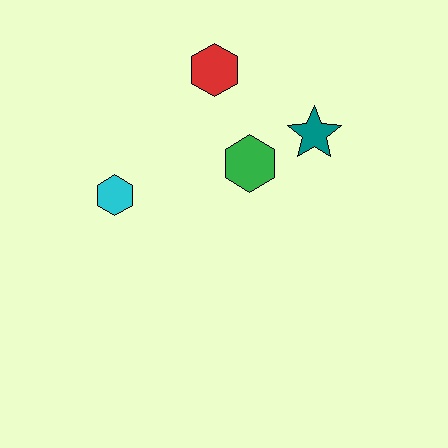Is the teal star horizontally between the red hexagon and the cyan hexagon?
No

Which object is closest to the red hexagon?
The green hexagon is closest to the red hexagon.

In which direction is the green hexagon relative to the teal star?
The green hexagon is to the left of the teal star.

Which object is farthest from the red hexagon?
The cyan hexagon is farthest from the red hexagon.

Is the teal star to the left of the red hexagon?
No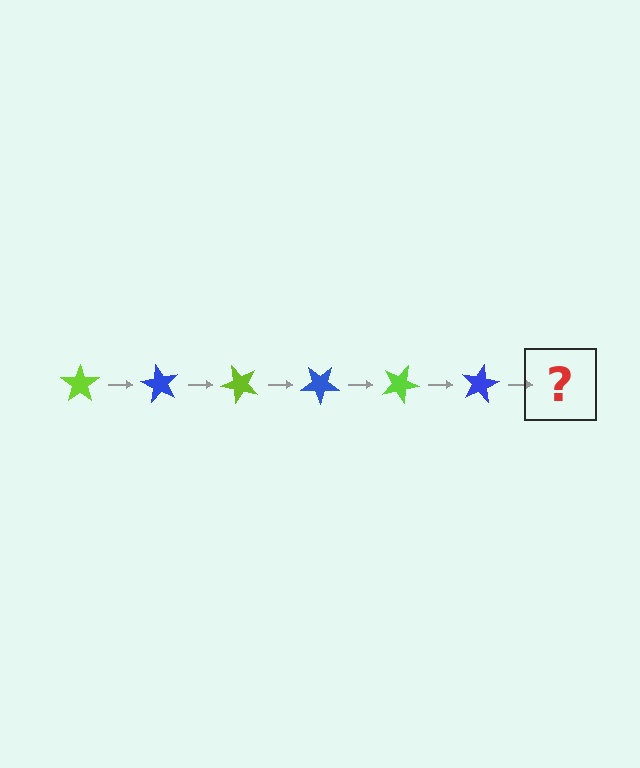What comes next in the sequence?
The next element should be a lime star, rotated 360 degrees from the start.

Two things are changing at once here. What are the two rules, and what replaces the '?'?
The two rules are that it rotates 60 degrees each step and the color cycles through lime and blue. The '?' should be a lime star, rotated 360 degrees from the start.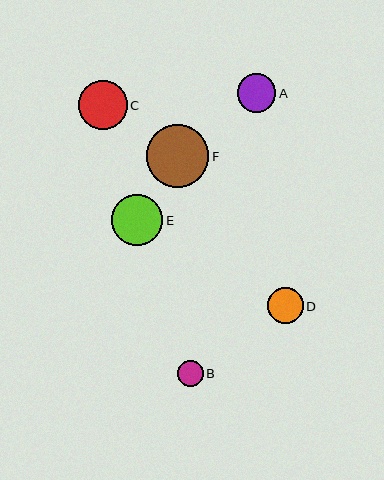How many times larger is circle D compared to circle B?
Circle D is approximately 1.4 times the size of circle B.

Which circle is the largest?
Circle F is the largest with a size of approximately 62 pixels.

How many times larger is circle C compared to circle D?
Circle C is approximately 1.4 times the size of circle D.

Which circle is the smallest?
Circle B is the smallest with a size of approximately 25 pixels.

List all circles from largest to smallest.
From largest to smallest: F, E, C, A, D, B.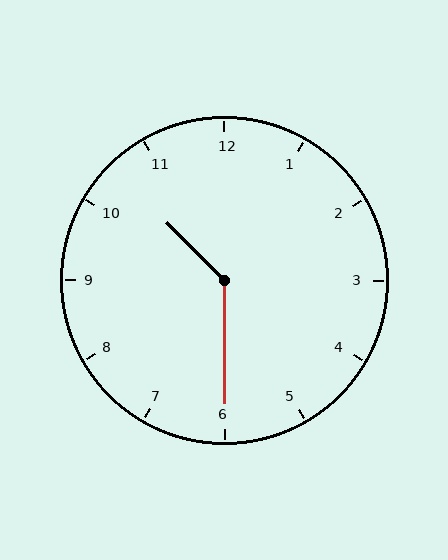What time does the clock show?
10:30.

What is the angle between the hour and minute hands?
Approximately 135 degrees.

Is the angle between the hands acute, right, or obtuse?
It is obtuse.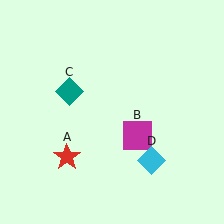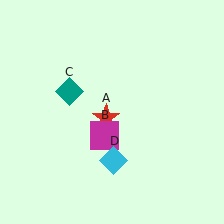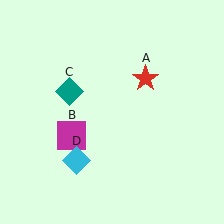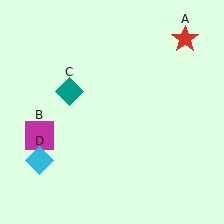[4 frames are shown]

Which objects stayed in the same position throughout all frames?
Teal diamond (object C) remained stationary.